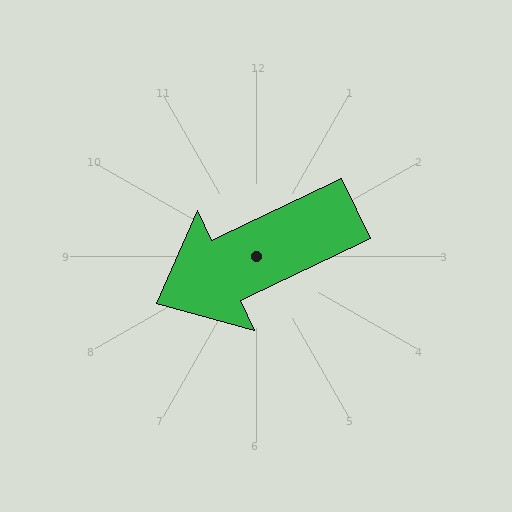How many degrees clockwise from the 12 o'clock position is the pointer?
Approximately 244 degrees.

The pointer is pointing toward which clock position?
Roughly 8 o'clock.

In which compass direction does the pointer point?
Southwest.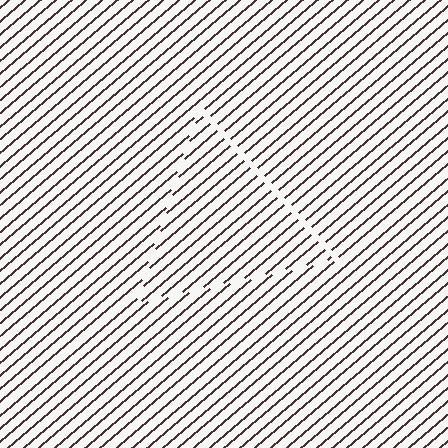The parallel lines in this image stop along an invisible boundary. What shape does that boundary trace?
An illusory triangle. The interior of the shape contains the same grating, shifted by half a period — the contour is defined by the phase discontinuity where line-ends from the inner and outer gratings abut.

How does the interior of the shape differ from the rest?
The interior of the shape contains the same grating, shifted by half a period — the contour is defined by the phase discontinuity where line-ends from the inner and outer gratings abut.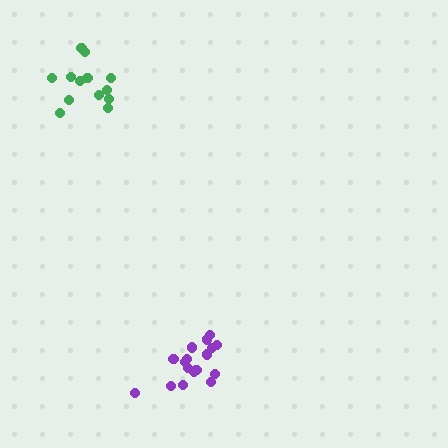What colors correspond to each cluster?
The clusters are colored: purple, green.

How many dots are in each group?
Group 1: 17 dots, Group 2: 13 dots (30 total).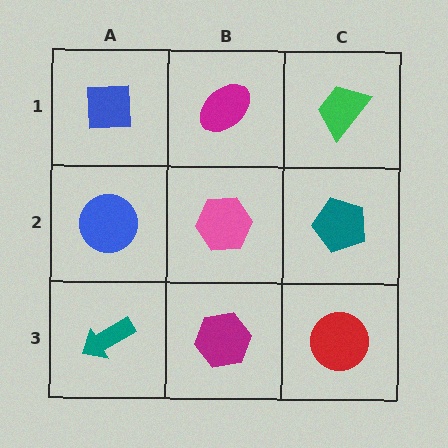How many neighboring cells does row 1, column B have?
3.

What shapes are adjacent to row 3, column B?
A pink hexagon (row 2, column B), a teal arrow (row 3, column A), a red circle (row 3, column C).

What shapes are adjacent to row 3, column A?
A blue circle (row 2, column A), a magenta hexagon (row 3, column B).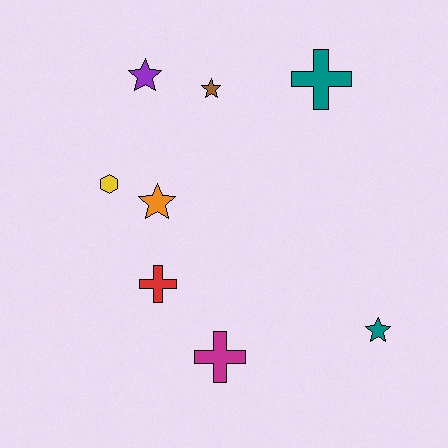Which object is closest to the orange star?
The yellow hexagon is closest to the orange star.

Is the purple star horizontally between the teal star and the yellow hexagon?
Yes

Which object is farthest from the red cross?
The teal cross is farthest from the red cross.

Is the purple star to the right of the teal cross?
No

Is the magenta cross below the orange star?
Yes